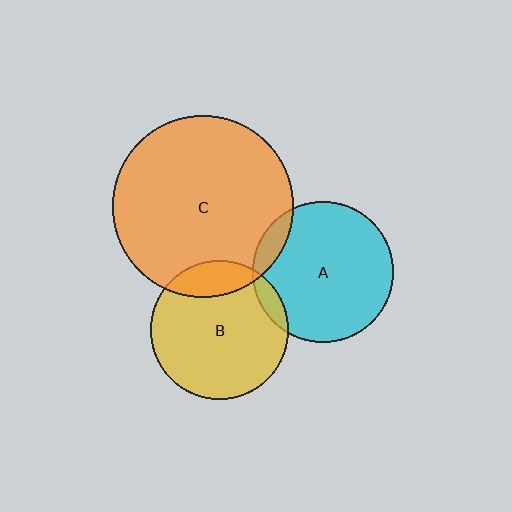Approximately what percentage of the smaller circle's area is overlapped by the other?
Approximately 15%.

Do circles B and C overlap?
Yes.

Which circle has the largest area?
Circle C (orange).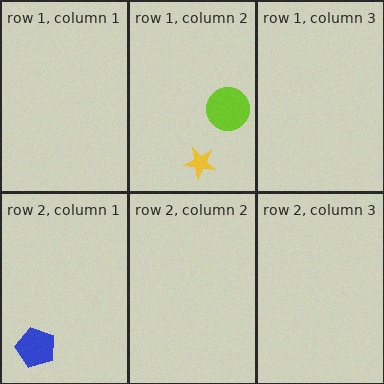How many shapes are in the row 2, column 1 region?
1.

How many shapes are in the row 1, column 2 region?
2.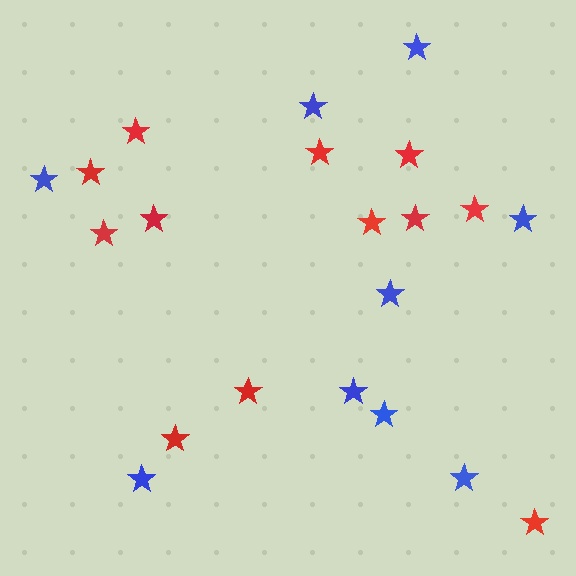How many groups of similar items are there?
There are 2 groups: one group of red stars (12) and one group of blue stars (9).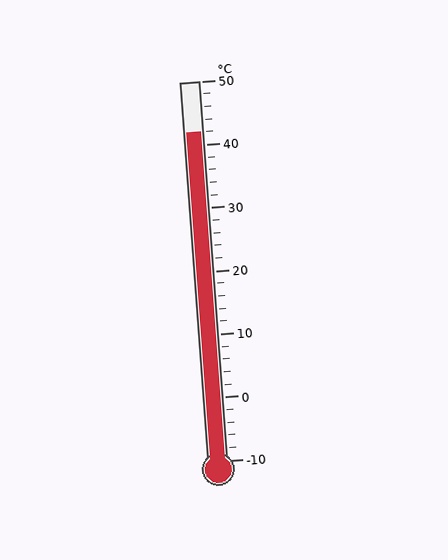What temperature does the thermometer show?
The thermometer shows approximately 42°C.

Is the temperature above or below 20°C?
The temperature is above 20°C.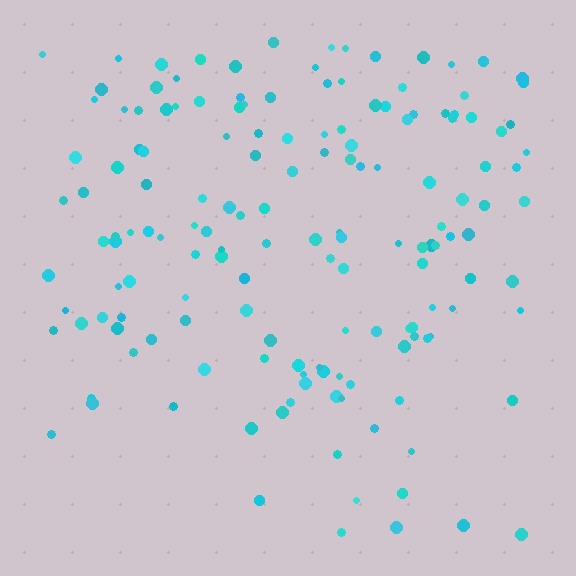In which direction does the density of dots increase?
From bottom to top, with the top side densest.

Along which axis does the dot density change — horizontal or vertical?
Vertical.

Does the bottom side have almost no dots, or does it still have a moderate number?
Still a moderate number, just noticeably fewer than the top.